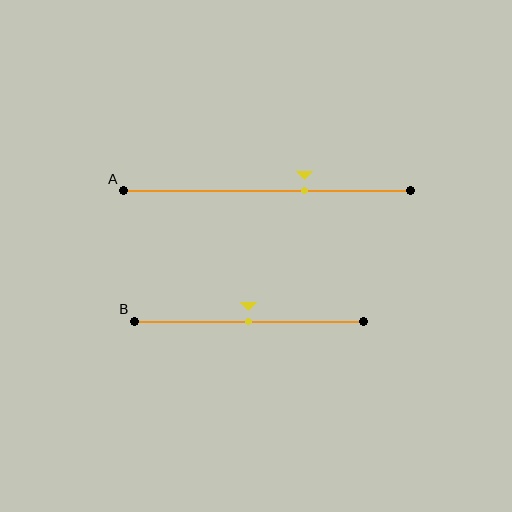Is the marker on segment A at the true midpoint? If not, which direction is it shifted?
No, the marker on segment A is shifted to the right by about 13% of the segment length.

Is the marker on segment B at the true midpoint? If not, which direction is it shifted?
Yes, the marker on segment B is at the true midpoint.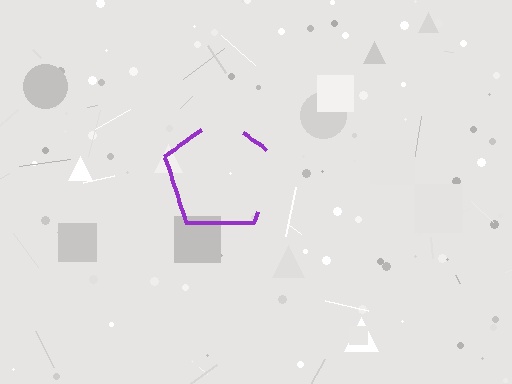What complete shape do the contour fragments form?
The contour fragments form a pentagon.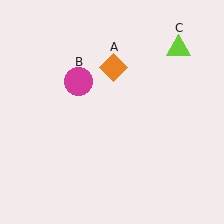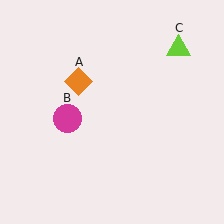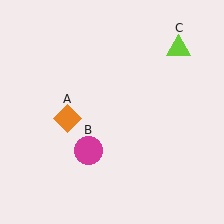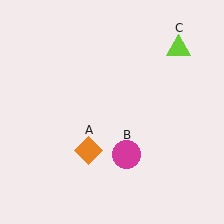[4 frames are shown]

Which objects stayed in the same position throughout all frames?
Lime triangle (object C) remained stationary.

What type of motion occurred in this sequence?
The orange diamond (object A), magenta circle (object B) rotated counterclockwise around the center of the scene.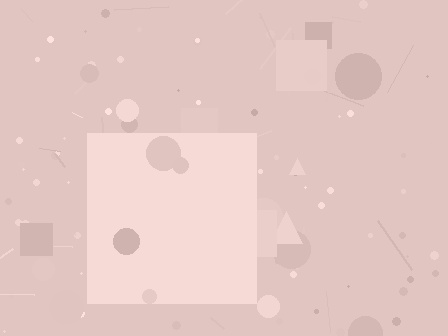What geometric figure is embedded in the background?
A square is embedded in the background.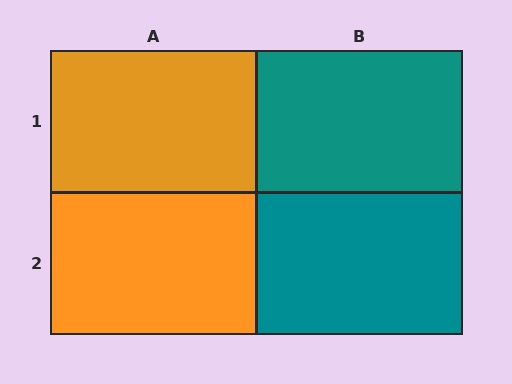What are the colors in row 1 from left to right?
Orange, teal.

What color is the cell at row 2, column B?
Teal.